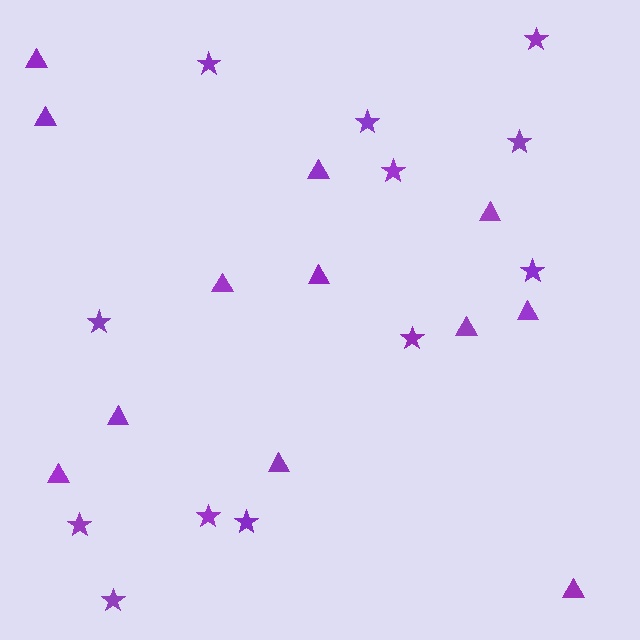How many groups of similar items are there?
There are 2 groups: one group of stars (12) and one group of triangles (12).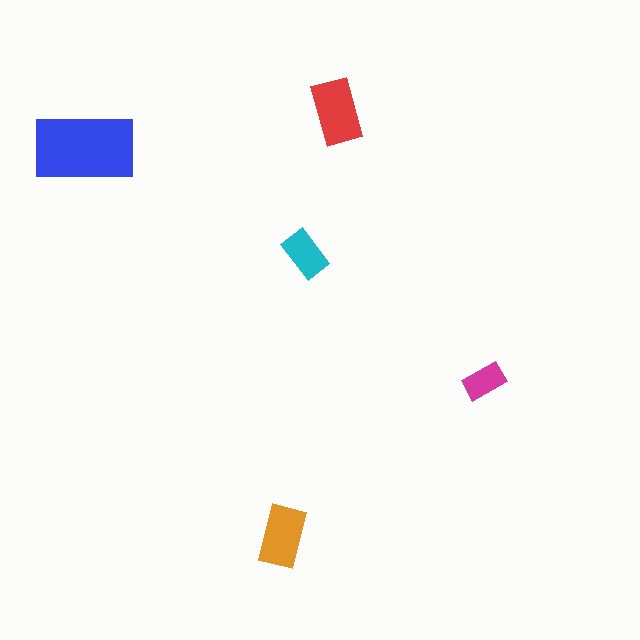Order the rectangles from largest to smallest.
the blue one, the red one, the orange one, the cyan one, the magenta one.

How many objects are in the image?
There are 5 objects in the image.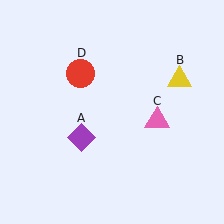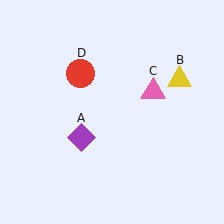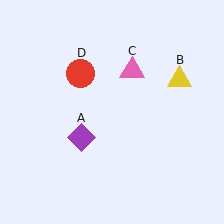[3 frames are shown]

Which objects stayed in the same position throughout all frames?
Purple diamond (object A) and yellow triangle (object B) and red circle (object D) remained stationary.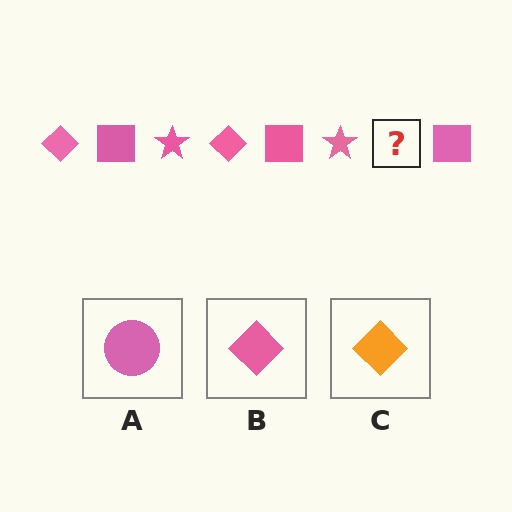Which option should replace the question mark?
Option B.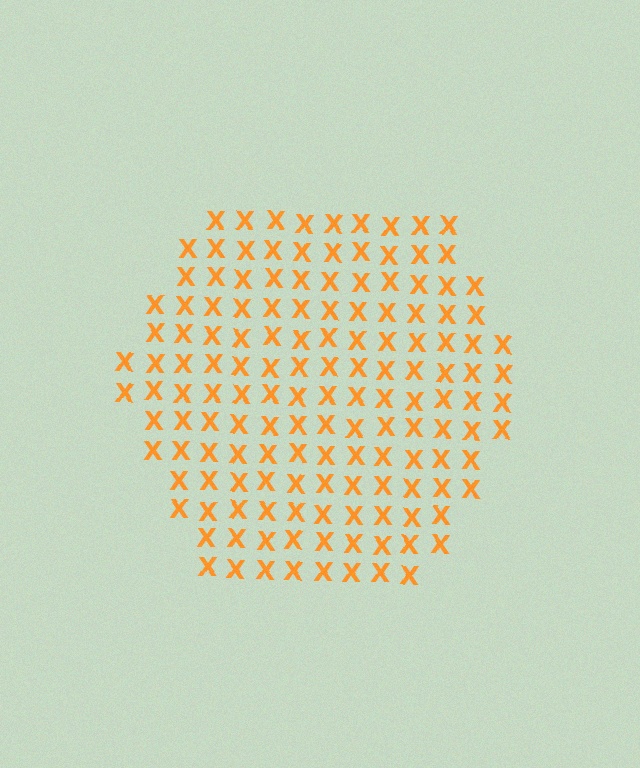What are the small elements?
The small elements are letter X's.